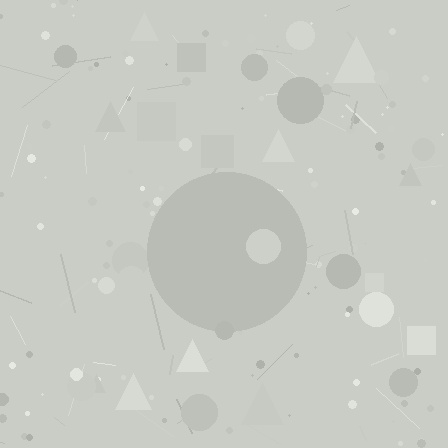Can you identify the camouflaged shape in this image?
The camouflaged shape is a circle.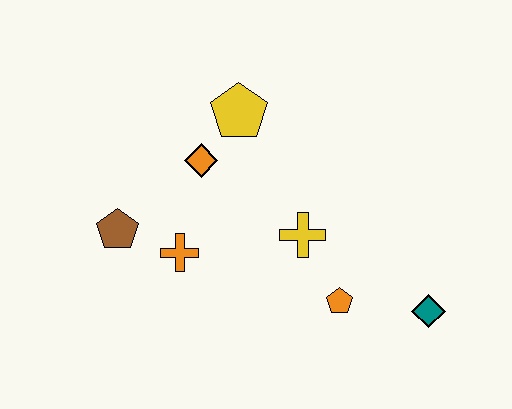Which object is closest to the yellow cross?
The orange pentagon is closest to the yellow cross.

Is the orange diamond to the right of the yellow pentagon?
No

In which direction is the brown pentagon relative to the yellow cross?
The brown pentagon is to the left of the yellow cross.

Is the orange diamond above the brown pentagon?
Yes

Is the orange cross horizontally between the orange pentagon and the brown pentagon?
Yes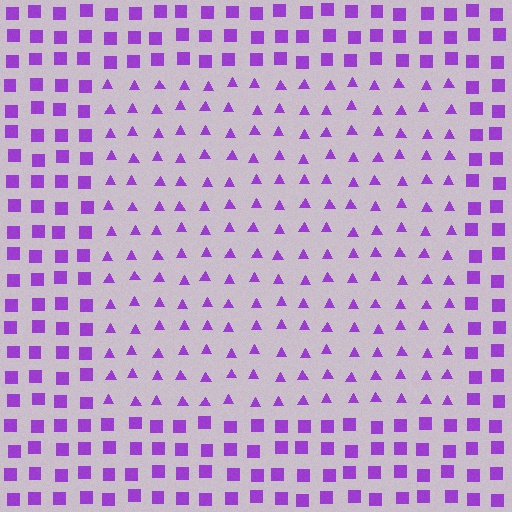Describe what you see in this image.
The image is filled with small purple elements arranged in a uniform grid. A rectangle-shaped region contains triangles, while the surrounding area contains squares. The boundary is defined purely by the change in element shape.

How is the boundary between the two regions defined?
The boundary is defined by a change in element shape: triangles inside vs. squares outside. All elements share the same color and spacing.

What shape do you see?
I see a rectangle.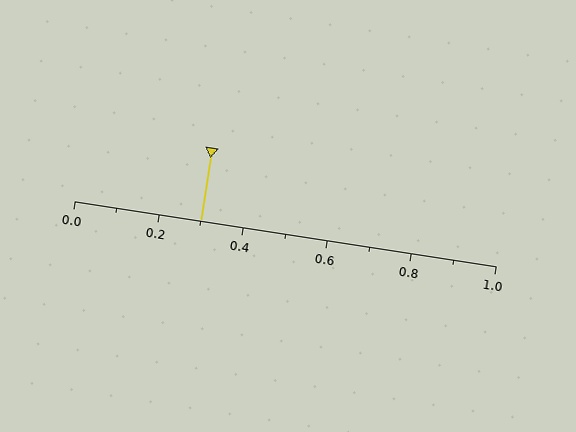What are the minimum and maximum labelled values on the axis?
The axis runs from 0.0 to 1.0.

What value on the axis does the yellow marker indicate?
The marker indicates approximately 0.3.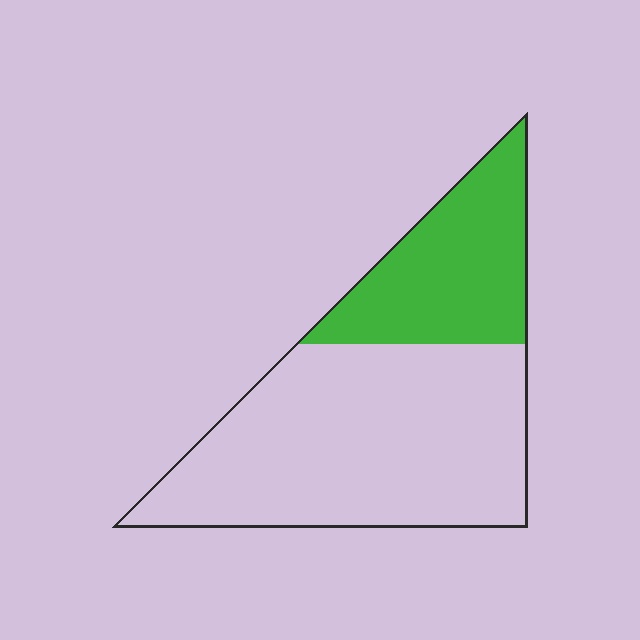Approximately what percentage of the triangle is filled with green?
Approximately 30%.